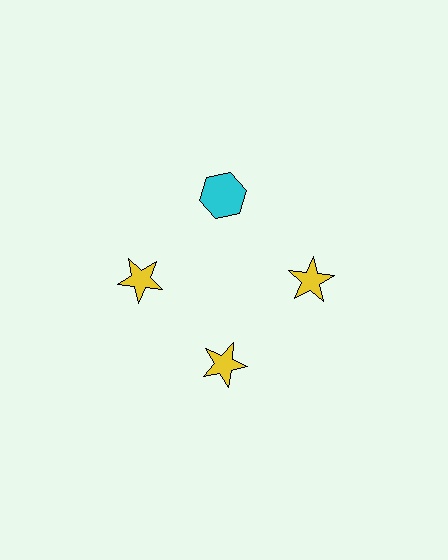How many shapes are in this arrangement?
There are 4 shapes arranged in a ring pattern.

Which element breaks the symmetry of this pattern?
The cyan hexagon at roughly the 12 o'clock position breaks the symmetry. All other shapes are yellow stars.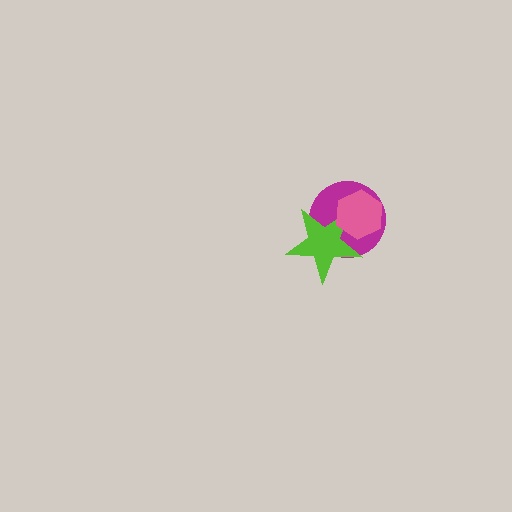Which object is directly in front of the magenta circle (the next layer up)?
The lime star is directly in front of the magenta circle.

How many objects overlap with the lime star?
2 objects overlap with the lime star.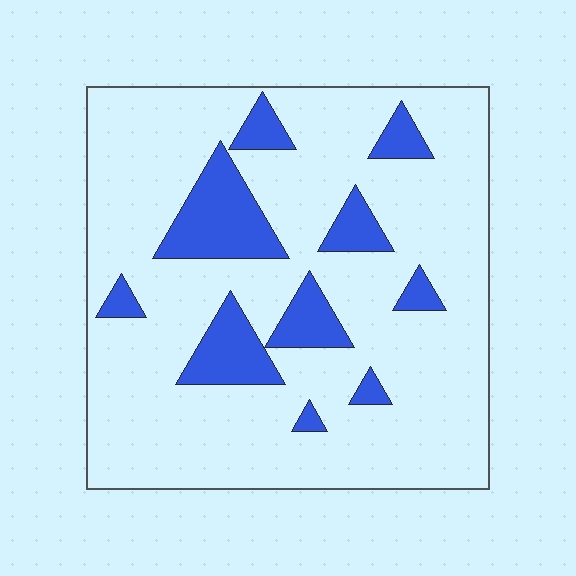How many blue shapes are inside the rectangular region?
10.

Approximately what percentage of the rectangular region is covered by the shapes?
Approximately 15%.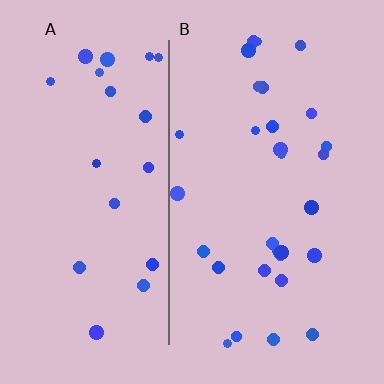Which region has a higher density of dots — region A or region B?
B (the right).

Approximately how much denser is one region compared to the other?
Approximately 1.4× — region B over region A.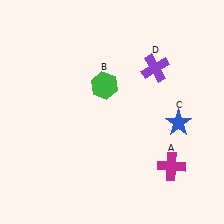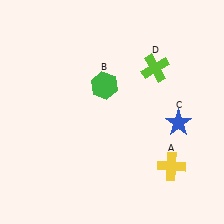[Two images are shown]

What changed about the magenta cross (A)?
In Image 1, A is magenta. In Image 2, it changed to yellow.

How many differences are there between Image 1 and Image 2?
There are 2 differences between the two images.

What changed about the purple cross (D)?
In Image 1, D is purple. In Image 2, it changed to lime.